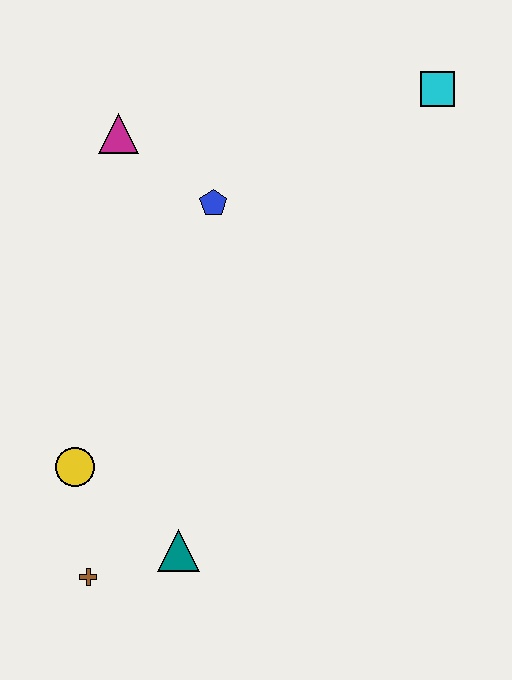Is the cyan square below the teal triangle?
No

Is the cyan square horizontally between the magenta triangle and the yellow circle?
No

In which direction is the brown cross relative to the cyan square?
The brown cross is below the cyan square.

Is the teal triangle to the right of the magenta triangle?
Yes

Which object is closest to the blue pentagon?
The magenta triangle is closest to the blue pentagon.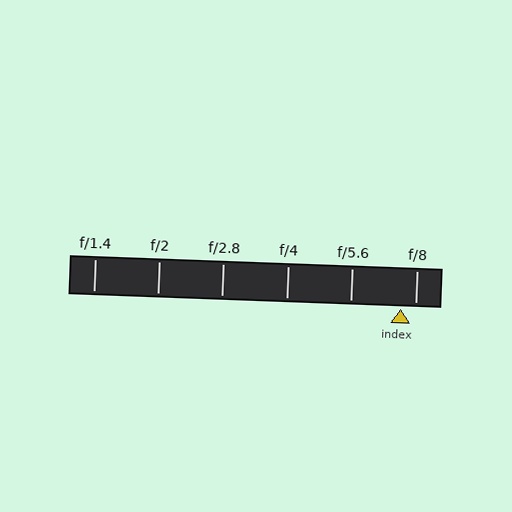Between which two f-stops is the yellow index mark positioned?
The index mark is between f/5.6 and f/8.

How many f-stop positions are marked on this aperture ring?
There are 6 f-stop positions marked.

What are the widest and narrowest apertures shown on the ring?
The widest aperture shown is f/1.4 and the narrowest is f/8.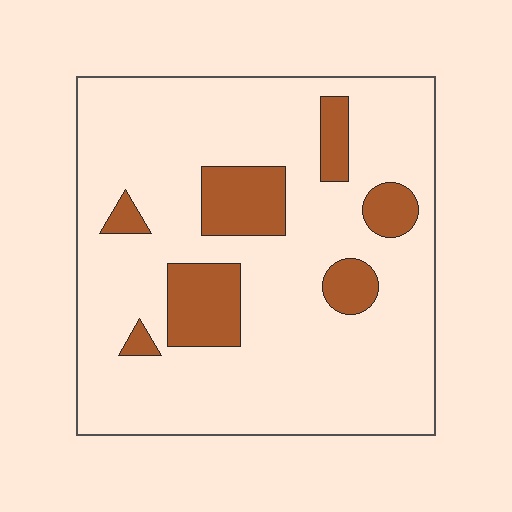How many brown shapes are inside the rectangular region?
7.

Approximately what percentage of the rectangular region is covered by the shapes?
Approximately 15%.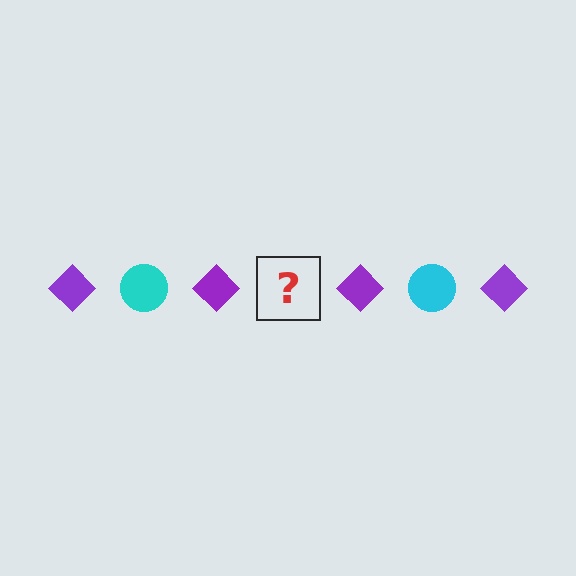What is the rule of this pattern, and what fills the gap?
The rule is that the pattern alternates between purple diamond and cyan circle. The gap should be filled with a cyan circle.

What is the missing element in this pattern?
The missing element is a cyan circle.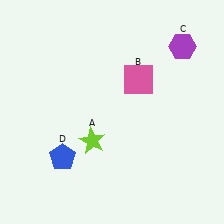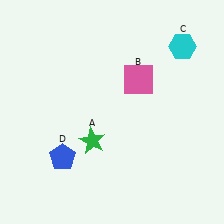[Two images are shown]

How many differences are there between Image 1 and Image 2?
There are 2 differences between the two images.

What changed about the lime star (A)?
In Image 1, A is lime. In Image 2, it changed to green.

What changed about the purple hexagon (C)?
In Image 1, C is purple. In Image 2, it changed to cyan.